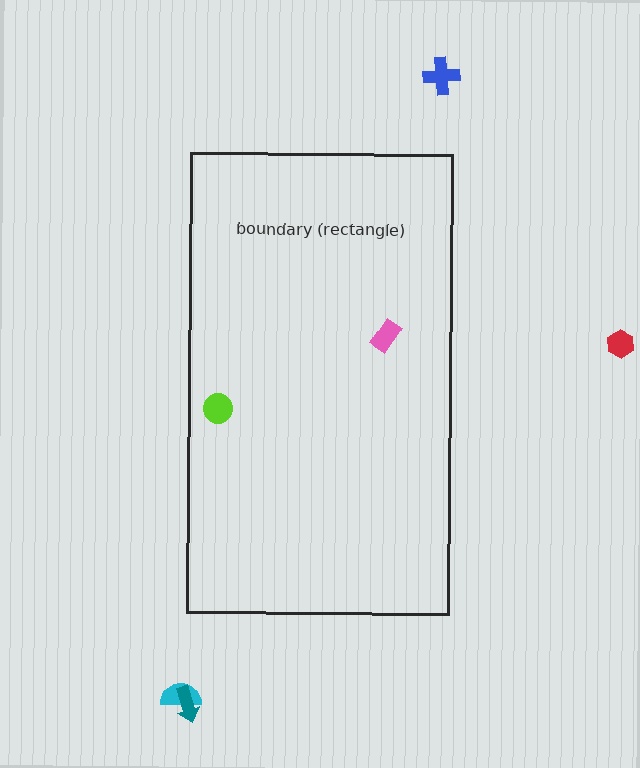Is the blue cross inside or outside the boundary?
Outside.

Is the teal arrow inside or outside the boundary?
Outside.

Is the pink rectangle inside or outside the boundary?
Inside.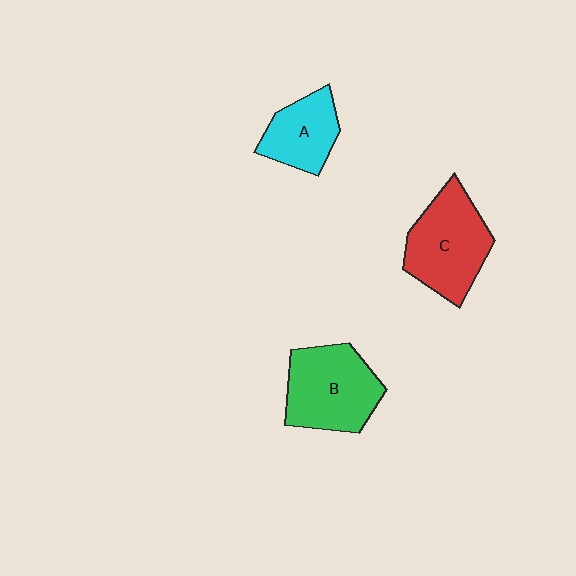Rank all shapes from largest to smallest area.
From largest to smallest: B (green), C (red), A (cyan).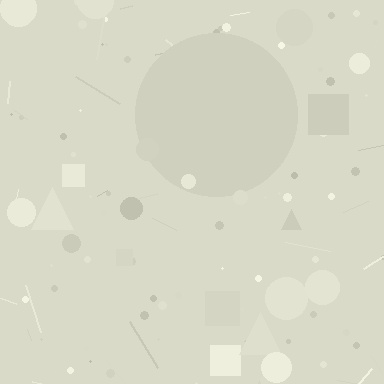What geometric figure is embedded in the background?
A circle is embedded in the background.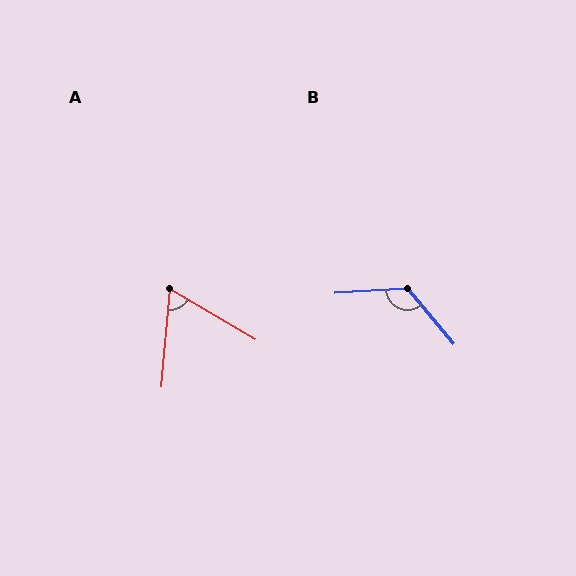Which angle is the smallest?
A, at approximately 64 degrees.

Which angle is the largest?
B, at approximately 126 degrees.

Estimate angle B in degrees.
Approximately 126 degrees.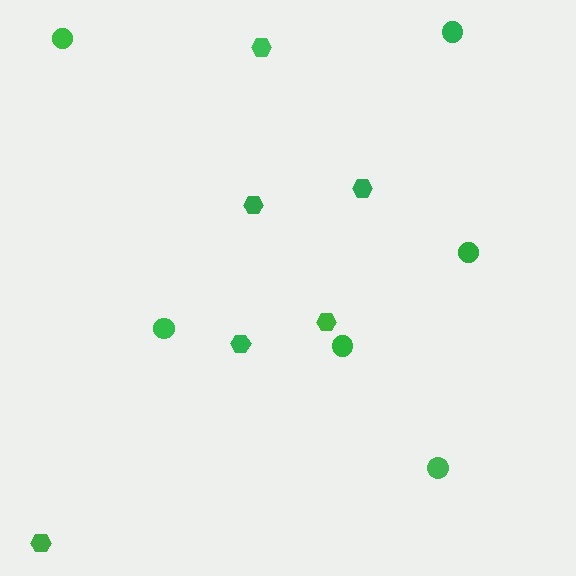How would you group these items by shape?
There are 2 groups: one group of hexagons (6) and one group of circles (6).